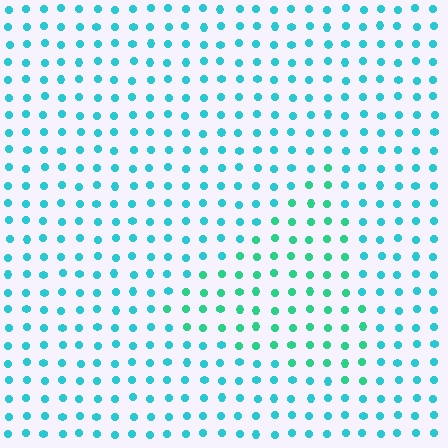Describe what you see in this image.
The image is filled with small cyan elements in a uniform arrangement. A triangle-shaped region is visible where the elements are tinted to a slightly different hue, forming a subtle color boundary.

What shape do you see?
I see a triangle.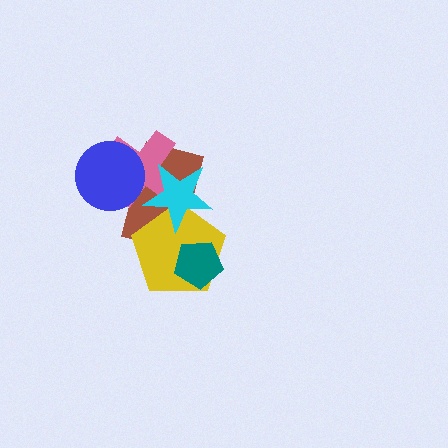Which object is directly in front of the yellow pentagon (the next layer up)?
The cyan star is directly in front of the yellow pentagon.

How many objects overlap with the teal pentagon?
1 object overlaps with the teal pentagon.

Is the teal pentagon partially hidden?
No, no other shape covers it.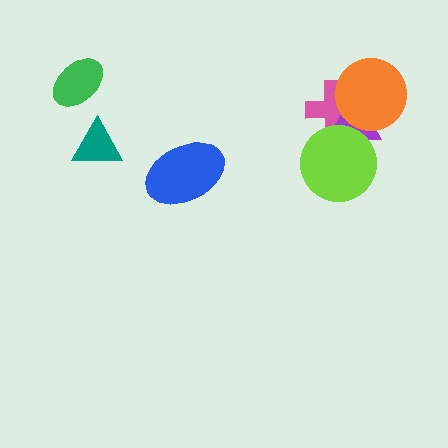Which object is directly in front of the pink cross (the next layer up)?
The purple triangle is directly in front of the pink cross.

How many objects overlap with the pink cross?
3 objects overlap with the pink cross.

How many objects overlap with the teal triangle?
0 objects overlap with the teal triangle.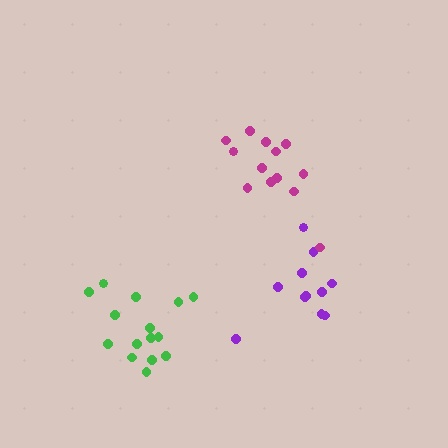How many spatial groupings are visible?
There are 3 spatial groupings.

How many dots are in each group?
Group 1: 11 dots, Group 2: 13 dots, Group 3: 15 dots (39 total).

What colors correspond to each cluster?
The clusters are colored: purple, magenta, green.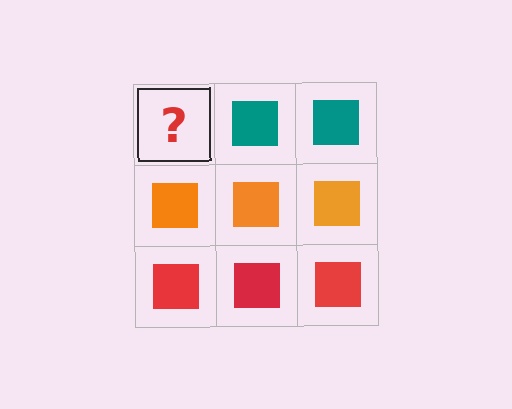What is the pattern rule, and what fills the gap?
The rule is that each row has a consistent color. The gap should be filled with a teal square.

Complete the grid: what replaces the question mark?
The question mark should be replaced with a teal square.